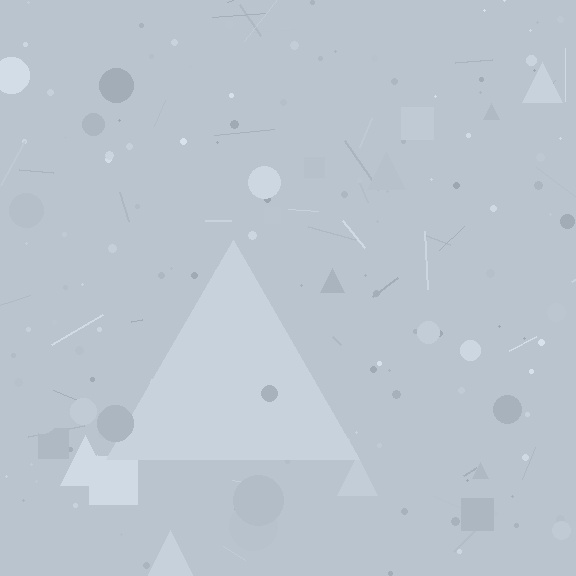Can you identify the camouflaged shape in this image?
The camouflaged shape is a triangle.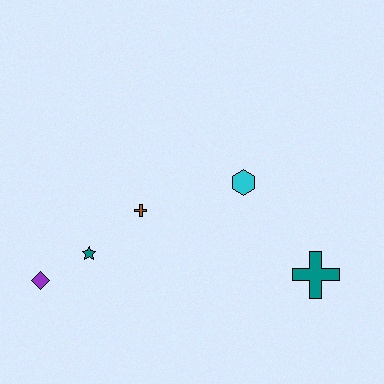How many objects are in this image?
There are 5 objects.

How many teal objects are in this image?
There are 2 teal objects.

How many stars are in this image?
There is 1 star.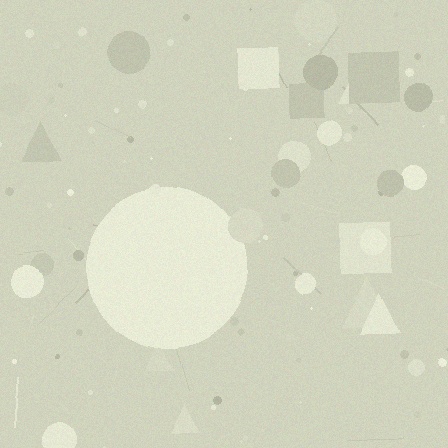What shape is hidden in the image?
A circle is hidden in the image.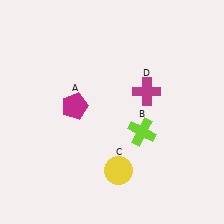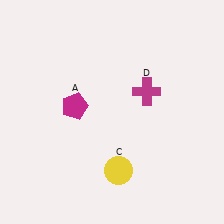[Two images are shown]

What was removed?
The lime cross (B) was removed in Image 2.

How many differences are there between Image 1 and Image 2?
There is 1 difference between the two images.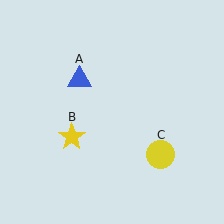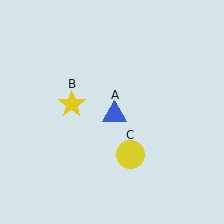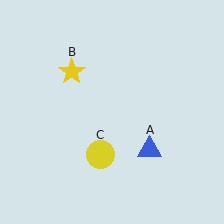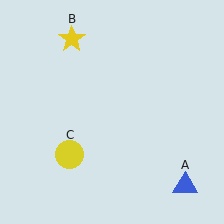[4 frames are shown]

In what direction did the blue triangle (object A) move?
The blue triangle (object A) moved down and to the right.